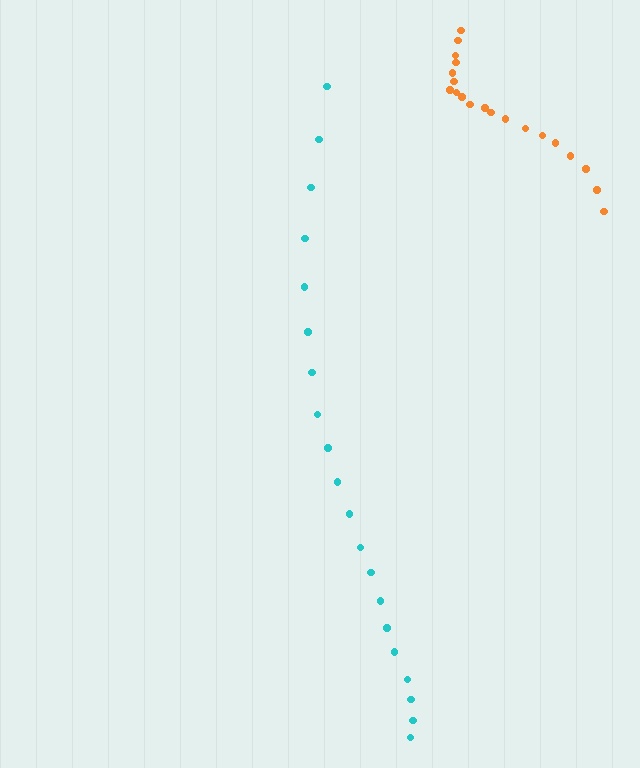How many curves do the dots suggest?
There are 2 distinct paths.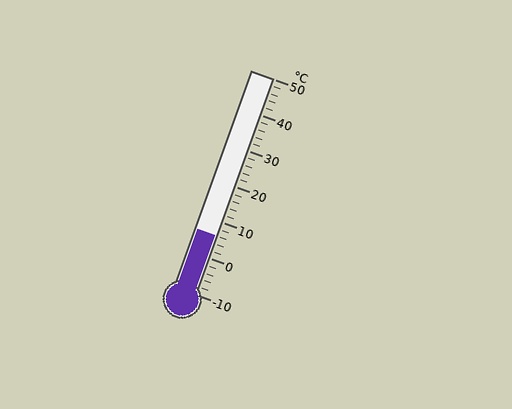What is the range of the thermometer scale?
The thermometer scale ranges from -10°C to 50°C.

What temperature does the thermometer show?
The thermometer shows approximately 6°C.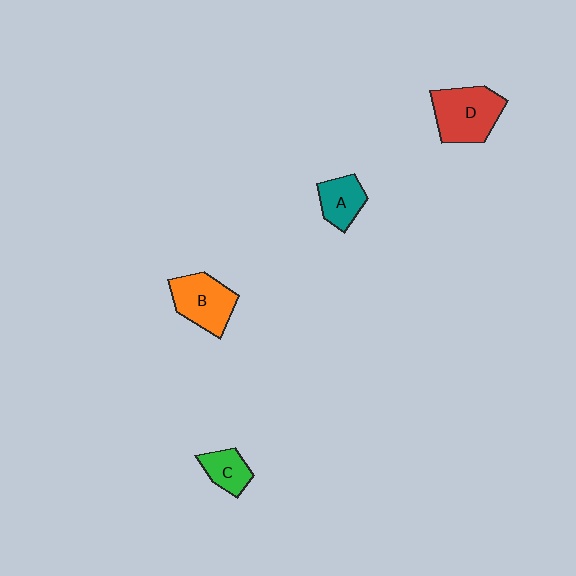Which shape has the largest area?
Shape D (red).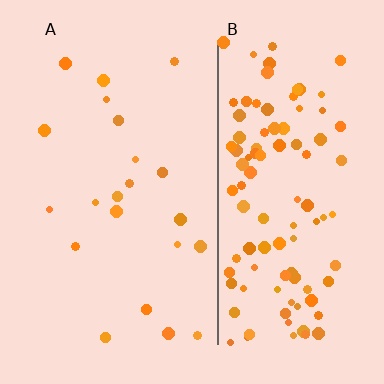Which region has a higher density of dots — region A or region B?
B (the right).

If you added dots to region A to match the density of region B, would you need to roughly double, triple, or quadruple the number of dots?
Approximately quadruple.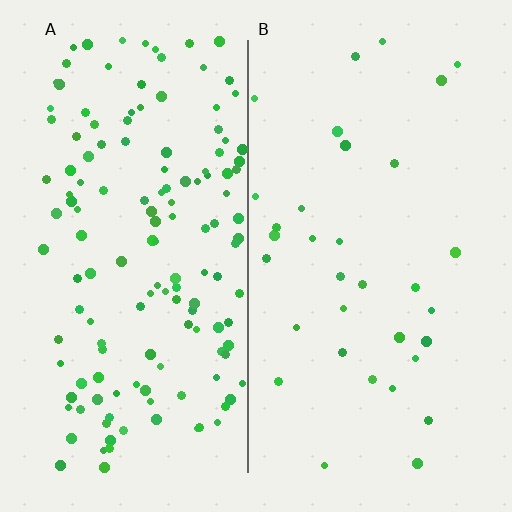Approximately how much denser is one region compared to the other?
Approximately 4.2× — region A over region B.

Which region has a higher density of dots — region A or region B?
A (the left).